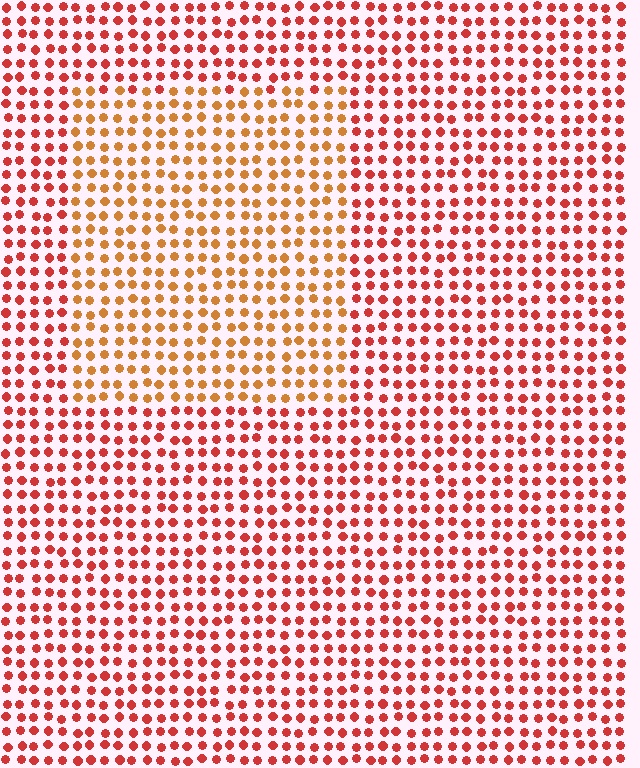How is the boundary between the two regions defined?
The boundary is defined purely by a slight shift in hue (about 31 degrees). Spacing, size, and orientation are identical on both sides.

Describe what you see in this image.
The image is filled with small red elements in a uniform arrangement. A rectangle-shaped region is visible where the elements are tinted to a slightly different hue, forming a subtle color boundary.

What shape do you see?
I see a rectangle.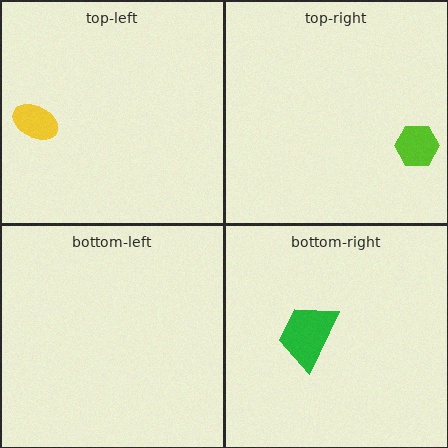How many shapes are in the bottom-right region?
1.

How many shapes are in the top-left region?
1.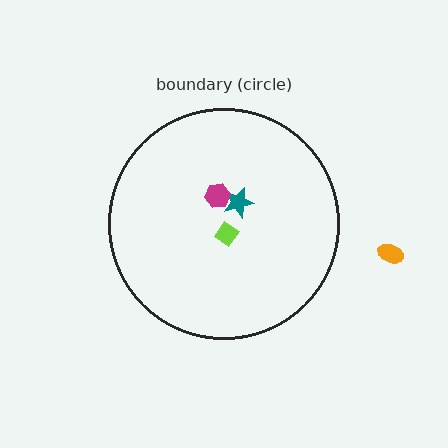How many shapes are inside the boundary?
3 inside, 1 outside.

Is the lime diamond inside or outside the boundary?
Inside.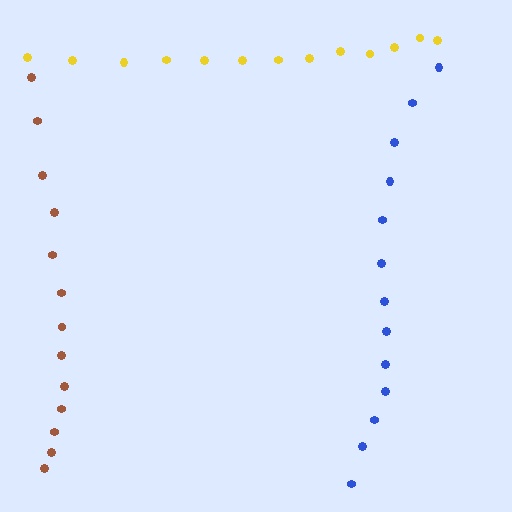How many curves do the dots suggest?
There are 3 distinct paths.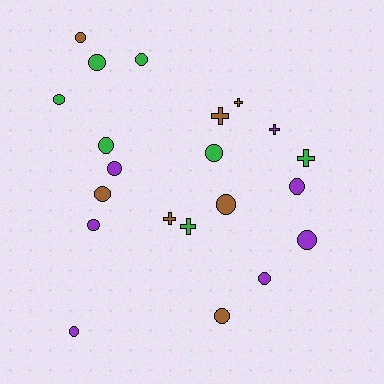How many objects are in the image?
There are 21 objects.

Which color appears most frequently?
Purple, with 7 objects.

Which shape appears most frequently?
Circle, with 15 objects.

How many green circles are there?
There are 5 green circles.